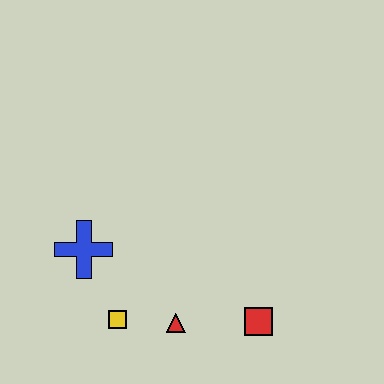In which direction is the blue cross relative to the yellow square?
The blue cross is above the yellow square.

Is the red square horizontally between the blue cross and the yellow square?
No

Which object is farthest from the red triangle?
The blue cross is farthest from the red triangle.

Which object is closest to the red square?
The red triangle is closest to the red square.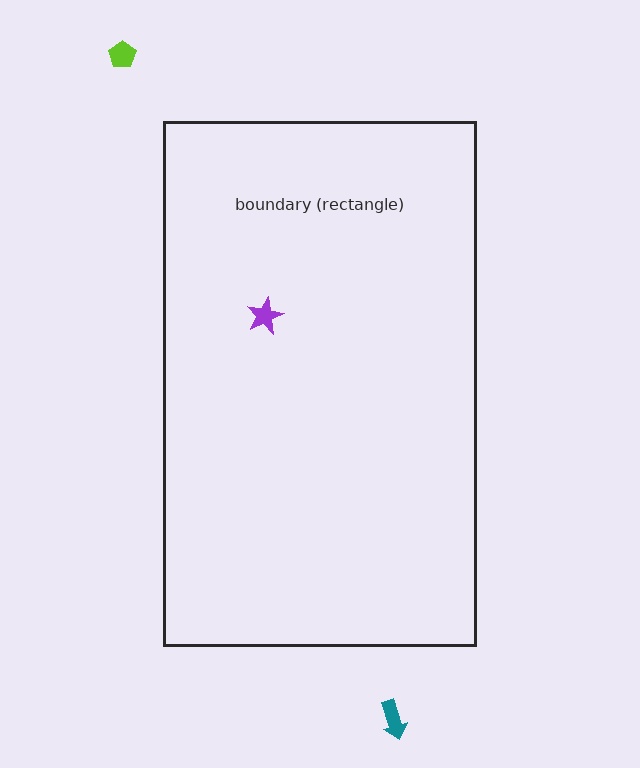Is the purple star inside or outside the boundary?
Inside.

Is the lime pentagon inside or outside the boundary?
Outside.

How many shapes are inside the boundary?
1 inside, 2 outside.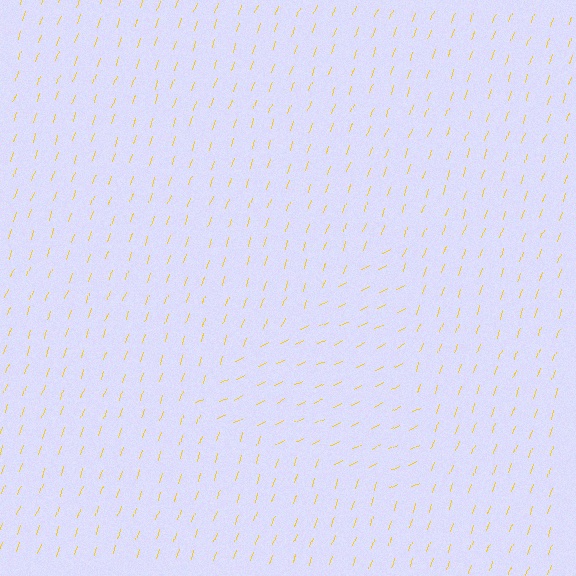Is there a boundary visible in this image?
Yes, there is a texture boundary formed by a change in line orientation.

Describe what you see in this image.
The image is filled with small yellow line segments. A triangle region in the image has lines oriented differently from the surrounding lines, creating a visible texture boundary.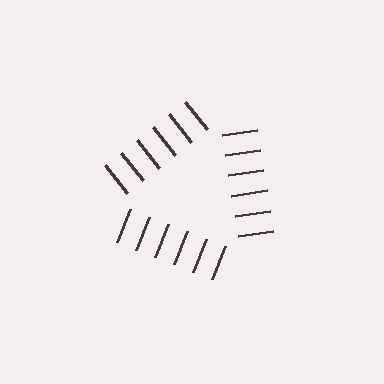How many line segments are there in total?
18 — 6 along each of the 3 edges.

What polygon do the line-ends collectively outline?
An illusory triangle — the line segments terminate on its edges but no continuous stroke is drawn.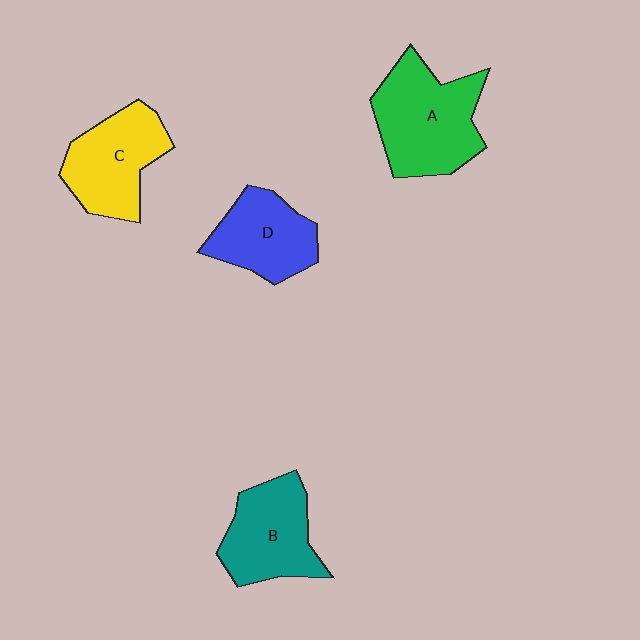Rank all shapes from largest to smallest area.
From largest to smallest: A (green), C (yellow), B (teal), D (blue).